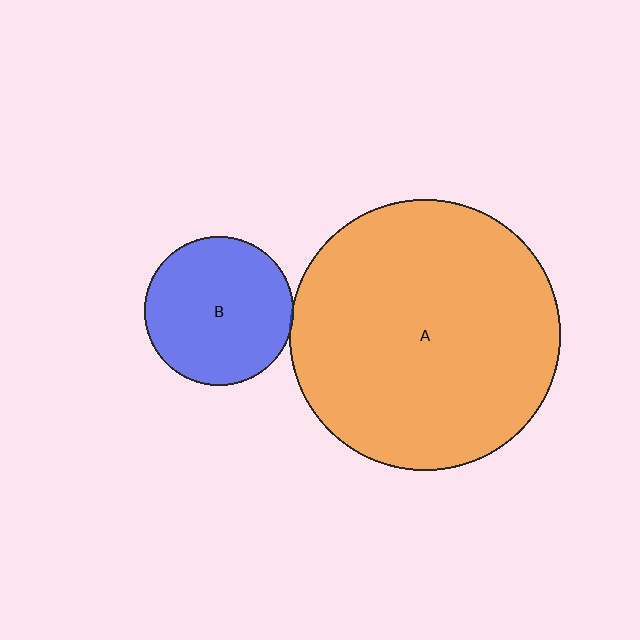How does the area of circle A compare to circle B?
Approximately 3.3 times.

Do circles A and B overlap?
Yes.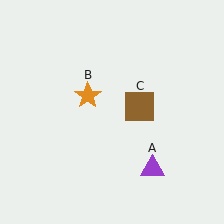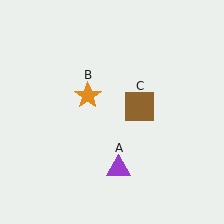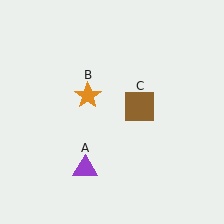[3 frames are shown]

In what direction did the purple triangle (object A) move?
The purple triangle (object A) moved left.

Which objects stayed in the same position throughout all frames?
Orange star (object B) and brown square (object C) remained stationary.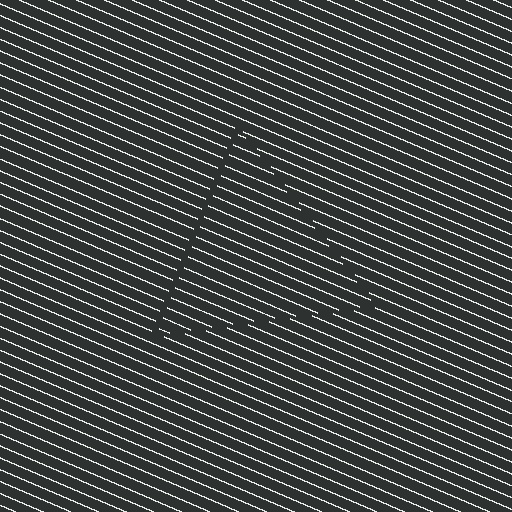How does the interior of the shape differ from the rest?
The interior of the shape contains the same grating, shifted by half a period — the contour is defined by the phase discontinuity where line-ends from the inner and outer gratings abut.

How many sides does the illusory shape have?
3 sides — the line-ends trace a triangle.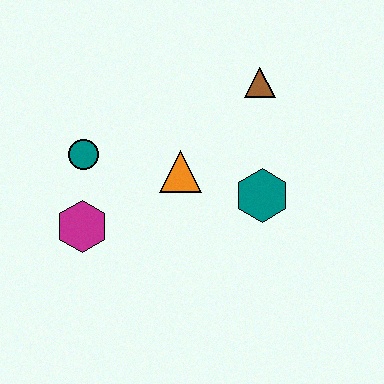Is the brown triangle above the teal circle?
Yes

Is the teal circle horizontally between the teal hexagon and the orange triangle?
No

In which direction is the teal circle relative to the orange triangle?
The teal circle is to the left of the orange triangle.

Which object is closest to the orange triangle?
The teal hexagon is closest to the orange triangle.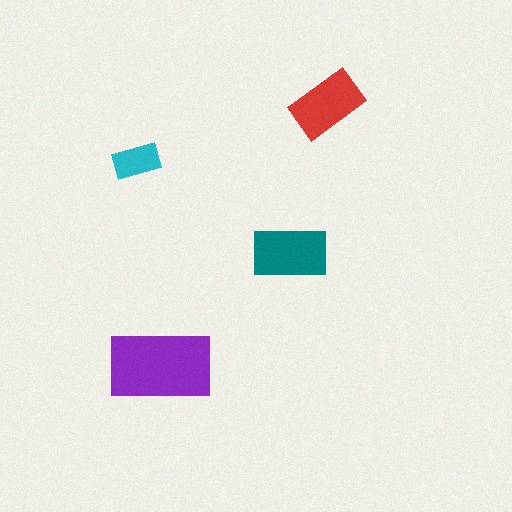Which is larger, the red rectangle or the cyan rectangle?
The red one.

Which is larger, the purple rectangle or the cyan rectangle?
The purple one.